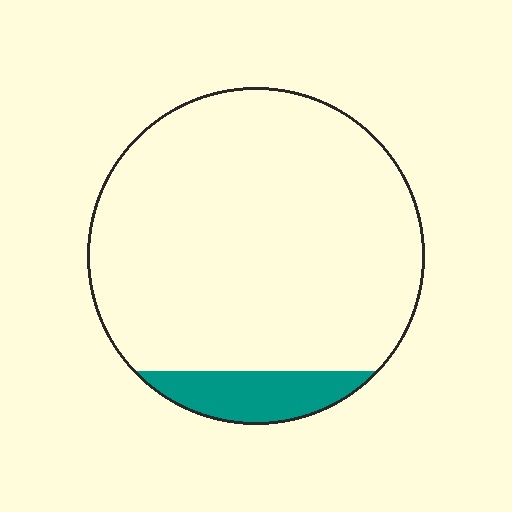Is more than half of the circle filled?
No.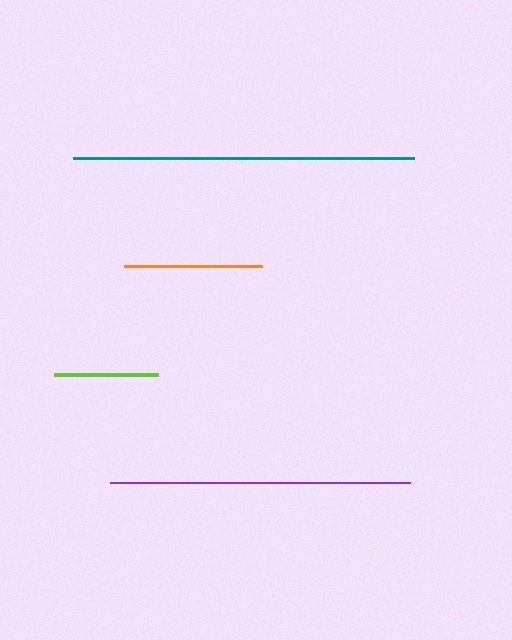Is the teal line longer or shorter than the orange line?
The teal line is longer than the orange line.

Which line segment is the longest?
The teal line is the longest at approximately 341 pixels.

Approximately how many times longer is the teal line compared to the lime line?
The teal line is approximately 3.3 times the length of the lime line.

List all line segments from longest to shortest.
From longest to shortest: teal, purple, orange, lime.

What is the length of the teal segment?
The teal segment is approximately 341 pixels long.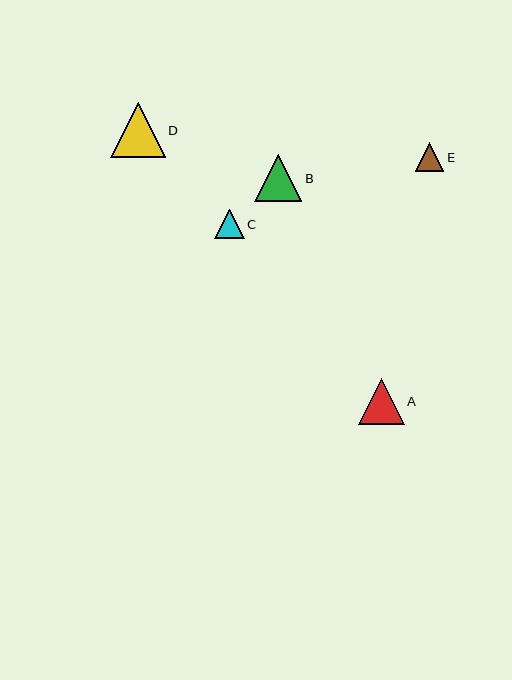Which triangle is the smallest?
Triangle E is the smallest with a size of approximately 29 pixels.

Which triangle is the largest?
Triangle D is the largest with a size of approximately 54 pixels.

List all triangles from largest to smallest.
From largest to smallest: D, B, A, C, E.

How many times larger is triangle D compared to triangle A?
Triangle D is approximately 1.2 times the size of triangle A.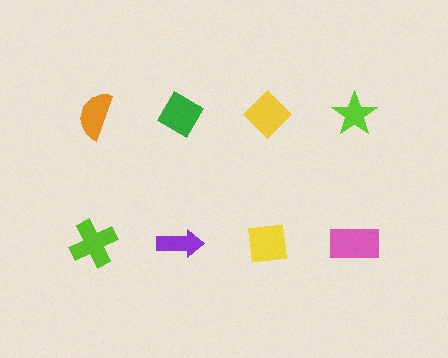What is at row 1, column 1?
An orange semicircle.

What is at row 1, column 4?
A lime star.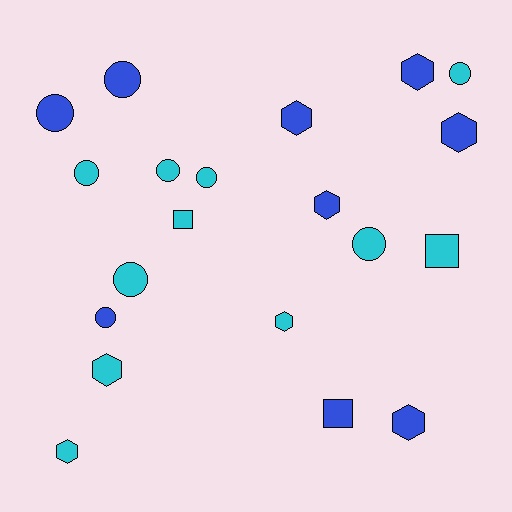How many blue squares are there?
There is 1 blue square.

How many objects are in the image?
There are 20 objects.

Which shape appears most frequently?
Circle, with 9 objects.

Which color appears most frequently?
Cyan, with 11 objects.